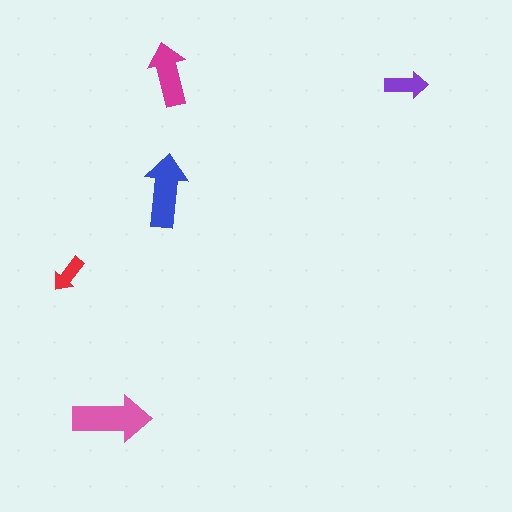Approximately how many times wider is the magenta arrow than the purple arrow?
About 1.5 times wider.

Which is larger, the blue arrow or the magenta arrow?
The blue one.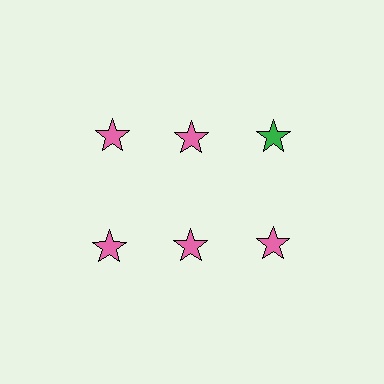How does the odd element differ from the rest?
It has a different color: green instead of pink.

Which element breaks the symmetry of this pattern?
The green star in the top row, center column breaks the symmetry. All other shapes are pink stars.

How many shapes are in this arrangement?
There are 6 shapes arranged in a grid pattern.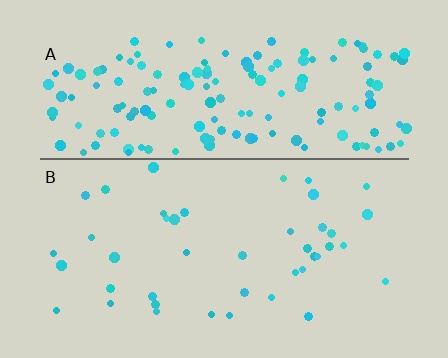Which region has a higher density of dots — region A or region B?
A (the top).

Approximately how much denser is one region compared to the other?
Approximately 3.8× — region A over region B.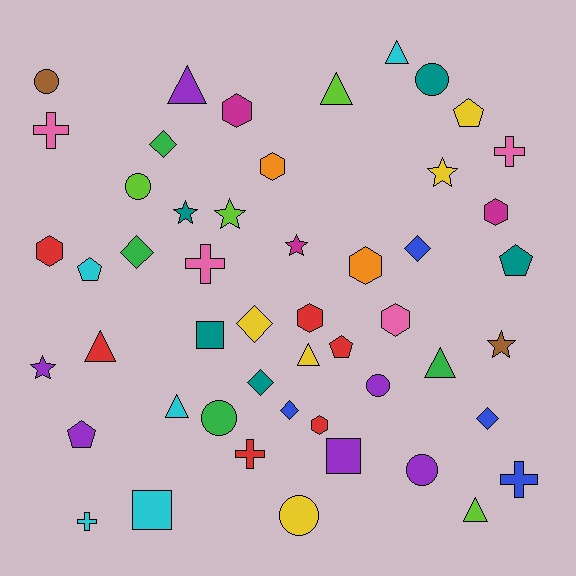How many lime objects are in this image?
There are 4 lime objects.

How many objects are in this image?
There are 50 objects.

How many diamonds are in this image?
There are 7 diamonds.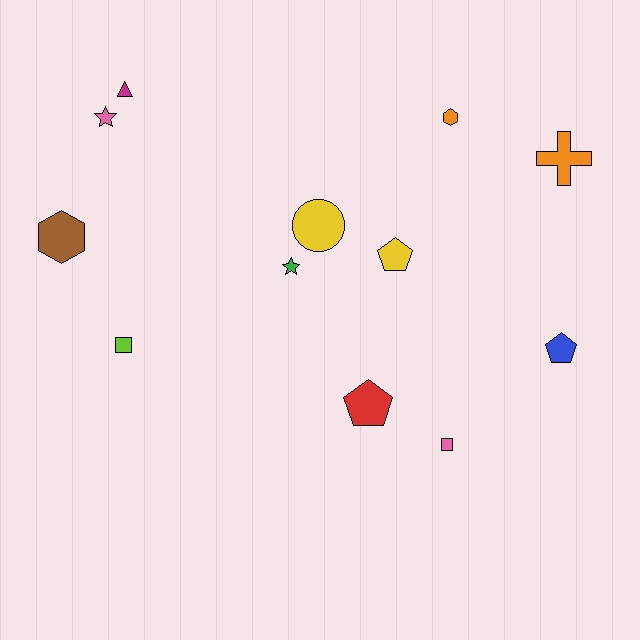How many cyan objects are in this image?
There are no cyan objects.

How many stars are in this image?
There are 2 stars.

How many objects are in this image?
There are 12 objects.